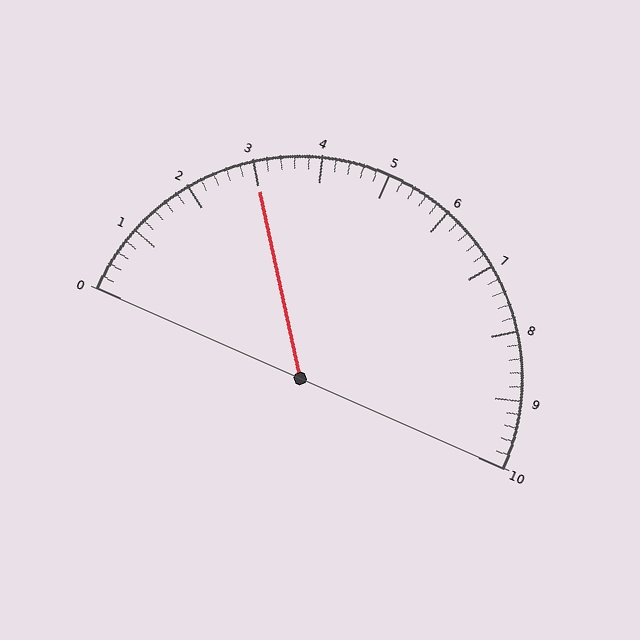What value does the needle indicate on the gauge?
The needle indicates approximately 3.0.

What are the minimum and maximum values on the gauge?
The gauge ranges from 0 to 10.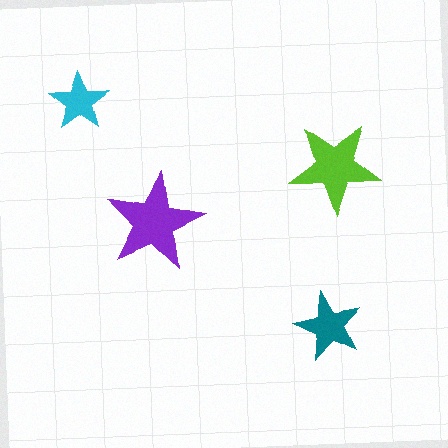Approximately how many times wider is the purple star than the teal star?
About 1.5 times wider.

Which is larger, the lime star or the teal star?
The lime one.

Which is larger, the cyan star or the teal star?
The teal one.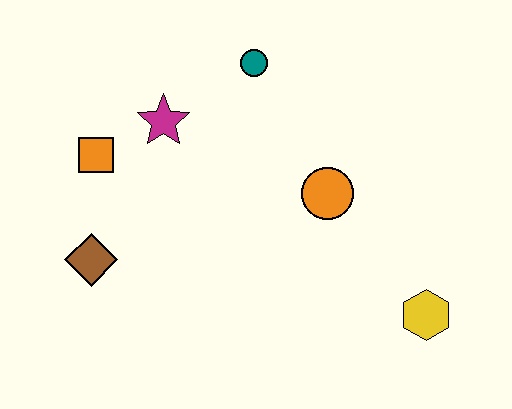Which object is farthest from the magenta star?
The yellow hexagon is farthest from the magenta star.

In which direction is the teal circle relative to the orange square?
The teal circle is to the right of the orange square.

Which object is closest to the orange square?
The magenta star is closest to the orange square.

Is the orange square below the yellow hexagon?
No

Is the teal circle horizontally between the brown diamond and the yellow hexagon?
Yes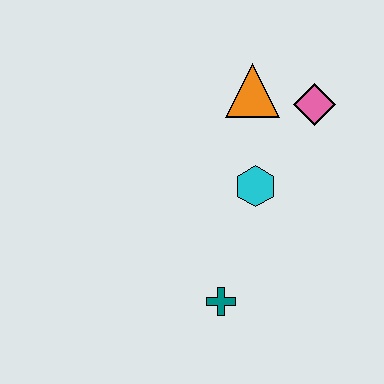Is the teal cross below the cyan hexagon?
Yes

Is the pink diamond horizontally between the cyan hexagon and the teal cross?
No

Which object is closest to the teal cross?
The cyan hexagon is closest to the teal cross.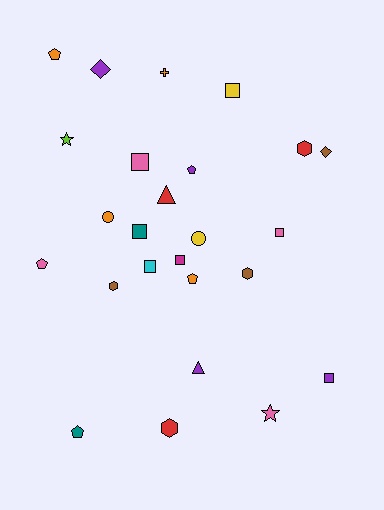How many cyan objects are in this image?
There is 1 cyan object.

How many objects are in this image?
There are 25 objects.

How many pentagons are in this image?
There are 5 pentagons.